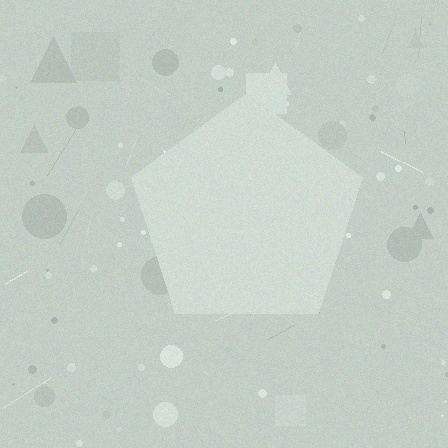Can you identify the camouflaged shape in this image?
The camouflaged shape is a pentagon.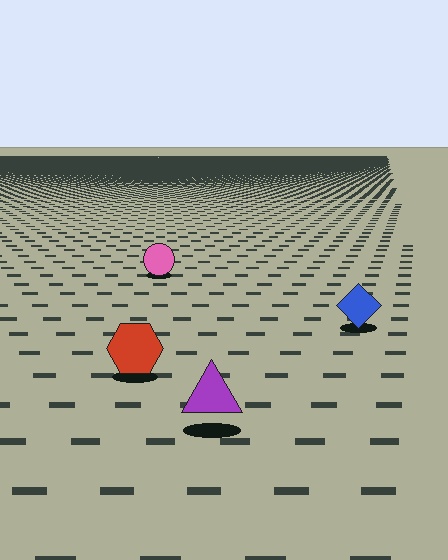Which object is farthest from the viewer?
The pink circle is farthest from the viewer. It appears smaller and the ground texture around it is denser.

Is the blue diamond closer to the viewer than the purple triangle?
No. The purple triangle is closer — you can tell from the texture gradient: the ground texture is coarser near it.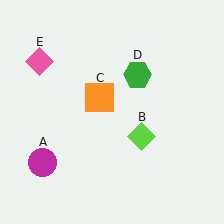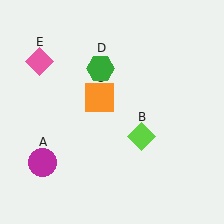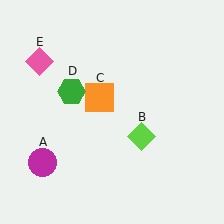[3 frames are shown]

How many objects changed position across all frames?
1 object changed position: green hexagon (object D).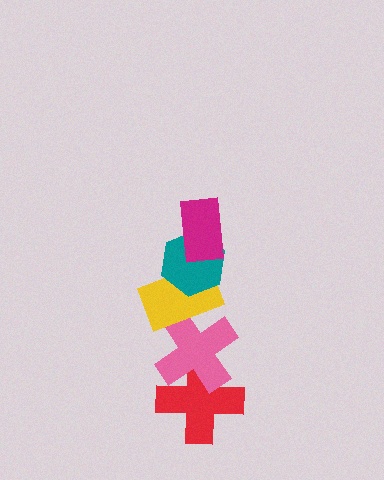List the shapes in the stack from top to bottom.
From top to bottom: the magenta rectangle, the teal hexagon, the yellow rectangle, the pink cross, the red cross.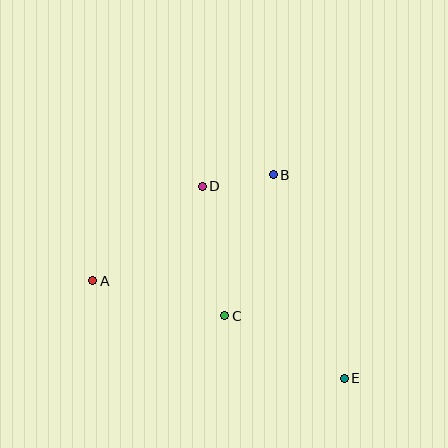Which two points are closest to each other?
Points B and D are closest to each other.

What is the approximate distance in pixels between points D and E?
The distance between D and E is approximately 239 pixels.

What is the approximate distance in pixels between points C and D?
The distance between C and D is approximately 131 pixels.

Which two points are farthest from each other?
Points A and E are farthest from each other.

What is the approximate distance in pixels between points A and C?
The distance between A and C is approximately 136 pixels.